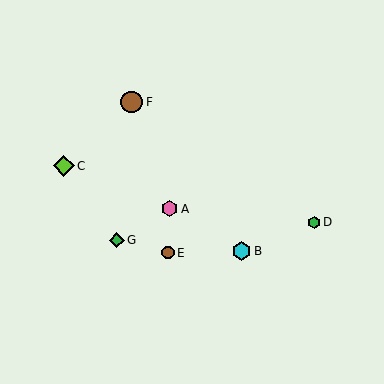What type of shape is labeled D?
Shape D is a green hexagon.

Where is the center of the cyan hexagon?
The center of the cyan hexagon is at (241, 251).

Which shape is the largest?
The brown circle (labeled F) is the largest.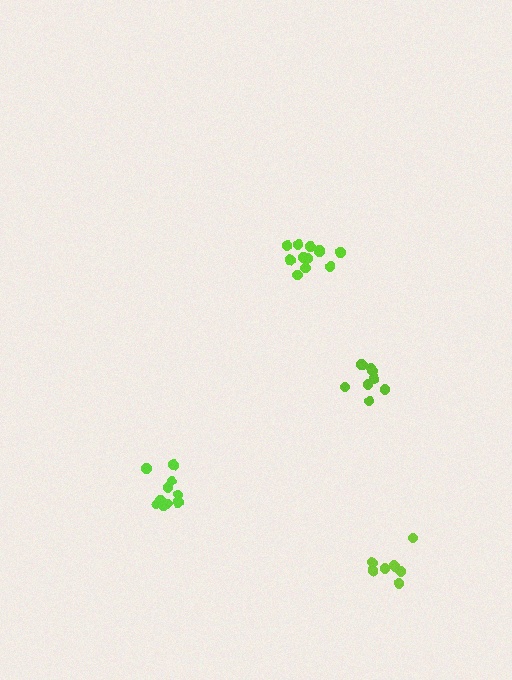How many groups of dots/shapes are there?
There are 4 groups.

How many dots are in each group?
Group 1: 9 dots, Group 2: 10 dots, Group 3: 12 dots, Group 4: 9 dots (40 total).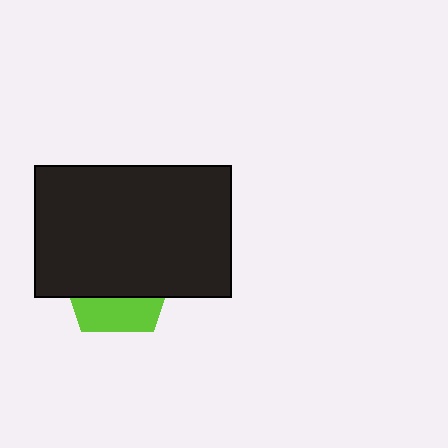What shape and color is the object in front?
The object in front is a black rectangle.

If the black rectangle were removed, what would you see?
You would see the complete lime pentagon.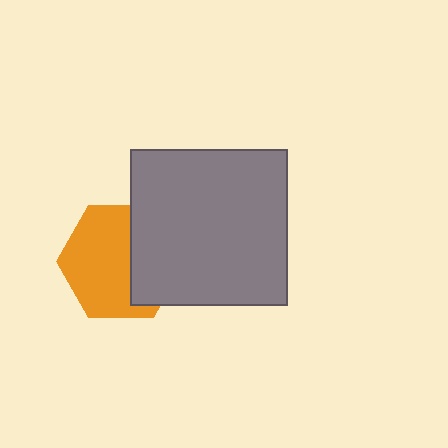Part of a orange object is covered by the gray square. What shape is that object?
It is a hexagon.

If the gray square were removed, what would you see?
You would see the complete orange hexagon.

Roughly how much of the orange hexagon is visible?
About half of it is visible (roughly 62%).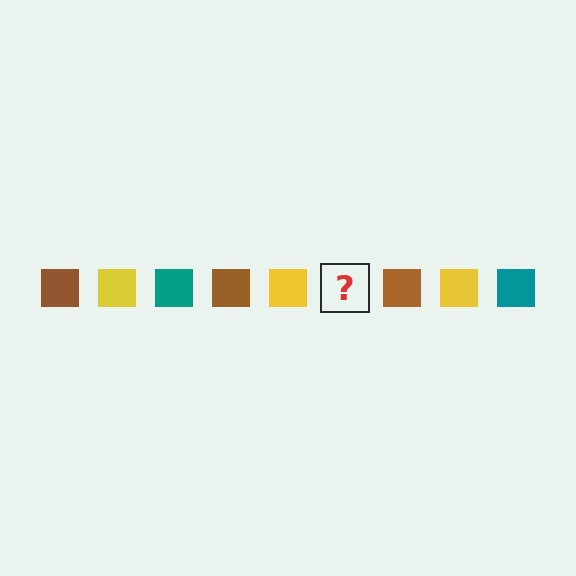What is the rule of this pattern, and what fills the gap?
The rule is that the pattern cycles through brown, yellow, teal squares. The gap should be filled with a teal square.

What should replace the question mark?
The question mark should be replaced with a teal square.